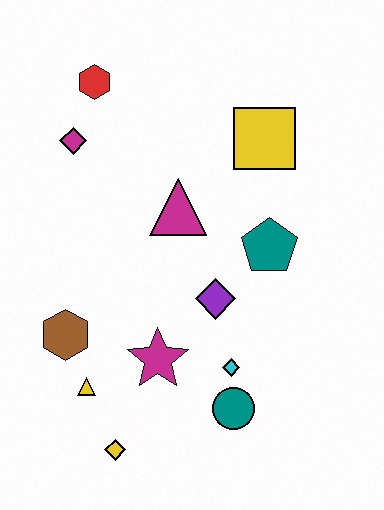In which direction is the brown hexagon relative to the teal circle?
The brown hexagon is to the left of the teal circle.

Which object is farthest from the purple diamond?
The red hexagon is farthest from the purple diamond.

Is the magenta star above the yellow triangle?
Yes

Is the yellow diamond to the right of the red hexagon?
Yes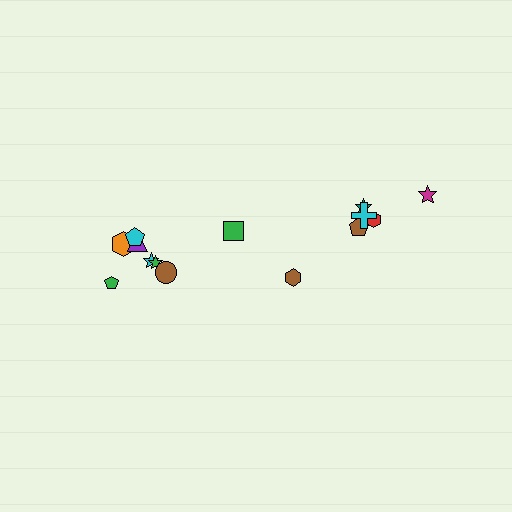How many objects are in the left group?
There are 8 objects.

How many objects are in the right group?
There are 6 objects.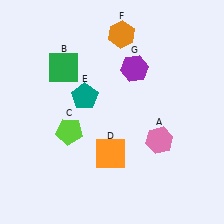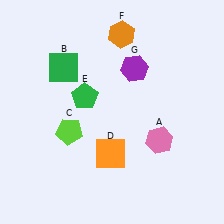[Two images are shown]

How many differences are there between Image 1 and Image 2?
There is 1 difference between the two images.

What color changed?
The pentagon (E) changed from teal in Image 1 to green in Image 2.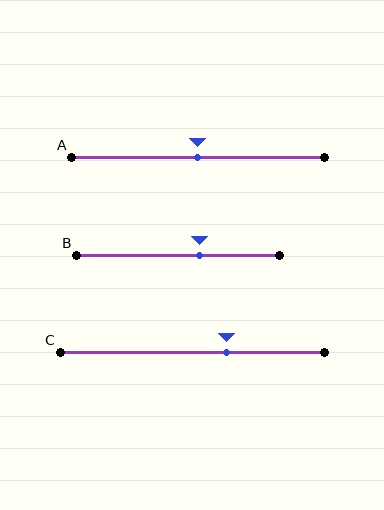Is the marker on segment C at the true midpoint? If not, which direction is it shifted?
No, the marker on segment C is shifted to the right by about 13% of the segment length.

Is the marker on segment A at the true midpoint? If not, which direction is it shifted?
Yes, the marker on segment A is at the true midpoint.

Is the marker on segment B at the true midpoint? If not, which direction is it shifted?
No, the marker on segment B is shifted to the right by about 11% of the segment length.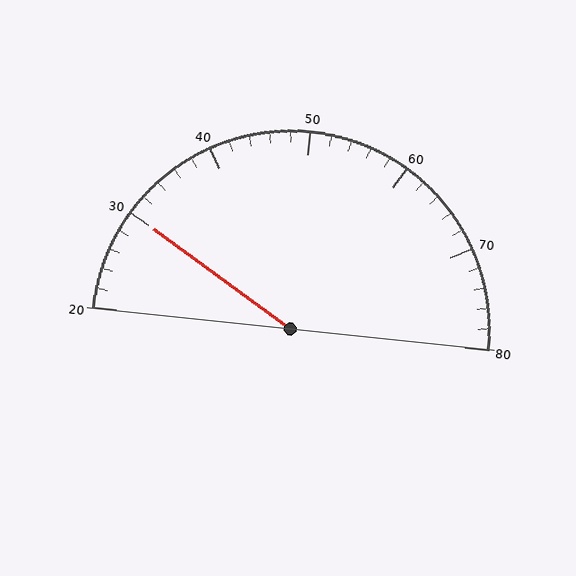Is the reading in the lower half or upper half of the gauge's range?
The reading is in the lower half of the range (20 to 80).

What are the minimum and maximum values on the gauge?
The gauge ranges from 20 to 80.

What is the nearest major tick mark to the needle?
The nearest major tick mark is 30.